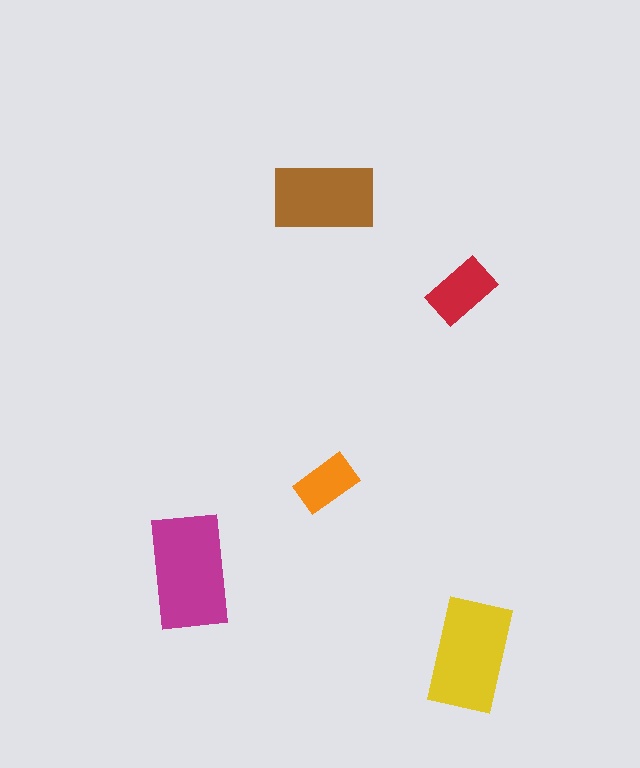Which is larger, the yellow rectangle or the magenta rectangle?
The magenta one.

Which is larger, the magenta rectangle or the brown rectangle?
The magenta one.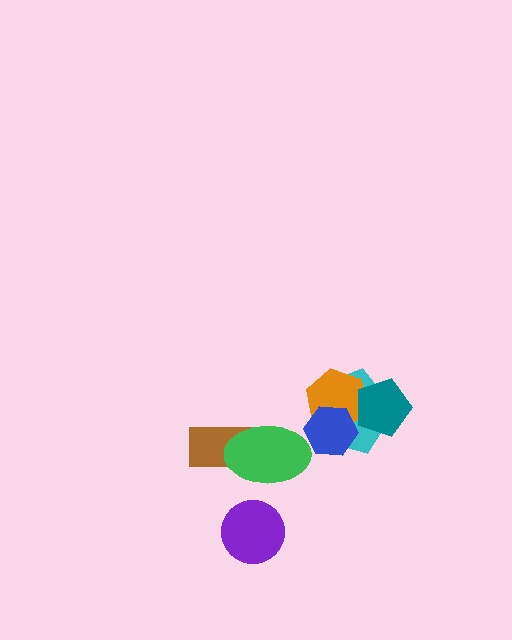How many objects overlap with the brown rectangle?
1 object overlaps with the brown rectangle.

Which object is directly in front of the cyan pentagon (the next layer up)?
The orange hexagon is directly in front of the cyan pentagon.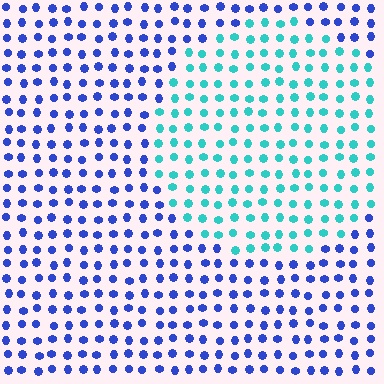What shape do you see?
I see a circle.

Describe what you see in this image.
The image is filled with small blue elements in a uniform arrangement. A circle-shaped region is visible where the elements are tinted to a slightly different hue, forming a subtle color boundary.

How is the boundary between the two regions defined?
The boundary is defined purely by a slight shift in hue (about 55 degrees). Spacing, size, and orientation are identical on both sides.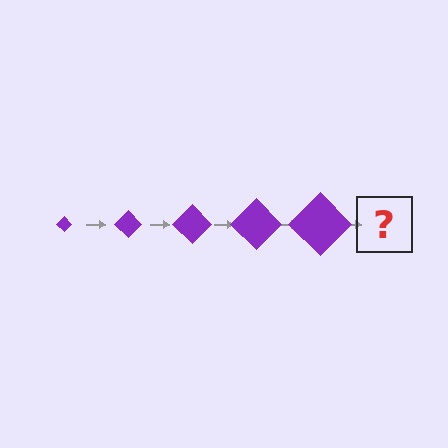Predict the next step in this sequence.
The next step is a purple diamond, larger than the previous one.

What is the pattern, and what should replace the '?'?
The pattern is that the diamond gets progressively larger each step. The '?' should be a purple diamond, larger than the previous one.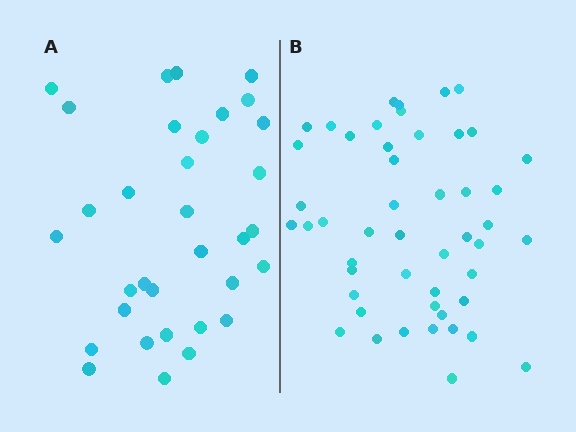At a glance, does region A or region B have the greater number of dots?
Region B (the right region) has more dots.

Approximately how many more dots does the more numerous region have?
Region B has approximately 15 more dots than region A.